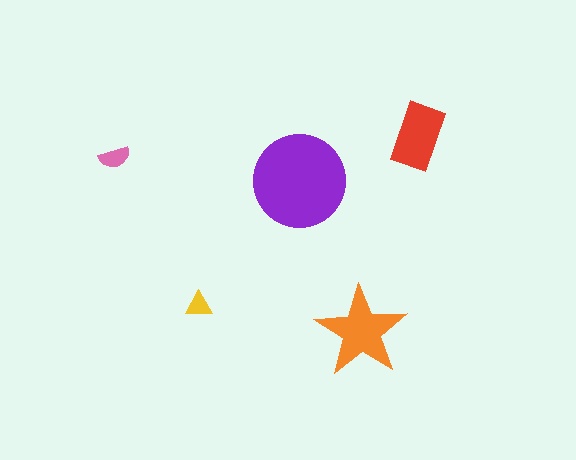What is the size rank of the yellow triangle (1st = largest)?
5th.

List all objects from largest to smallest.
The purple circle, the orange star, the red rectangle, the pink semicircle, the yellow triangle.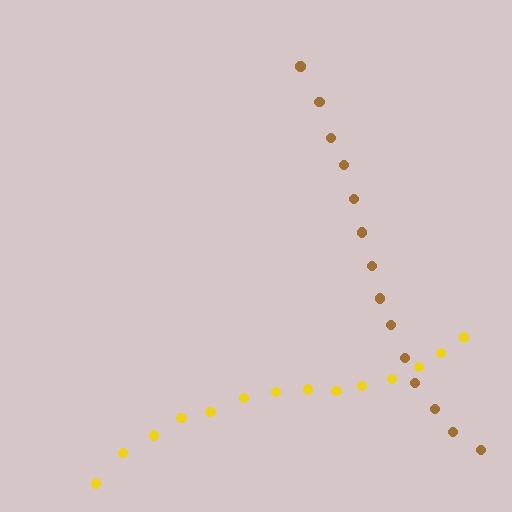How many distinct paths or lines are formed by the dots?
There are 2 distinct paths.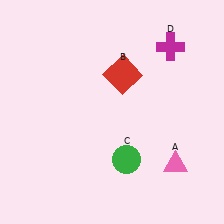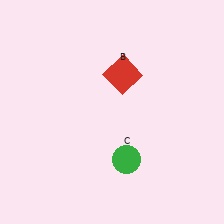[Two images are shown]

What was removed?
The pink triangle (A), the magenta cross (D) were removed in Image 2.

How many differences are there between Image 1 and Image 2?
There are 2 differences between the two images.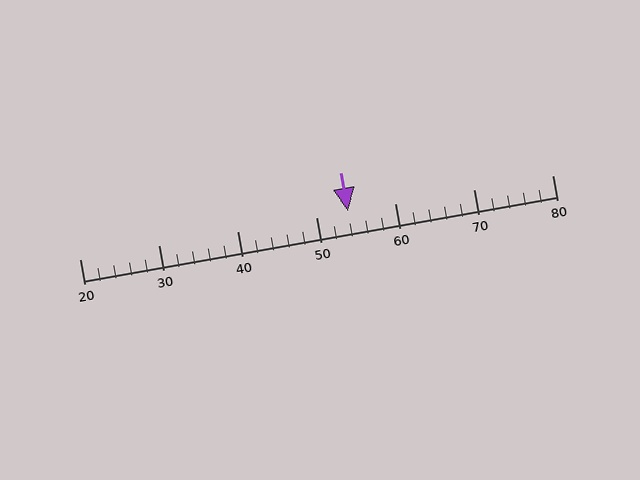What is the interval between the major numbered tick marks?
The major tick marks are spaced 10 units apart.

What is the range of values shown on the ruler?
The ruler shows values from 20 to 80.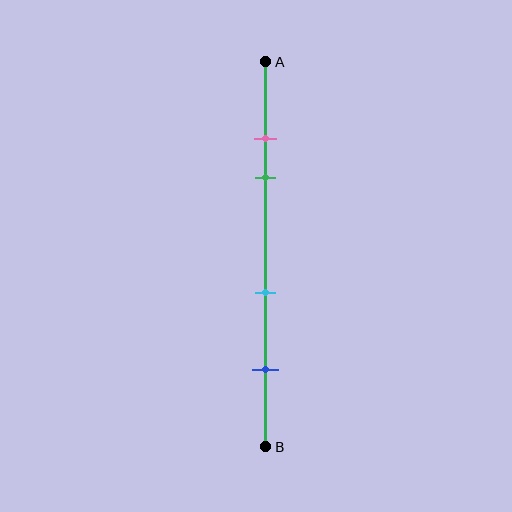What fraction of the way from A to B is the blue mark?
The blue mark is approximately 80% (0.8) of the way from A to B.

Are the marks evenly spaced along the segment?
No, the marks are not evenly spaced.